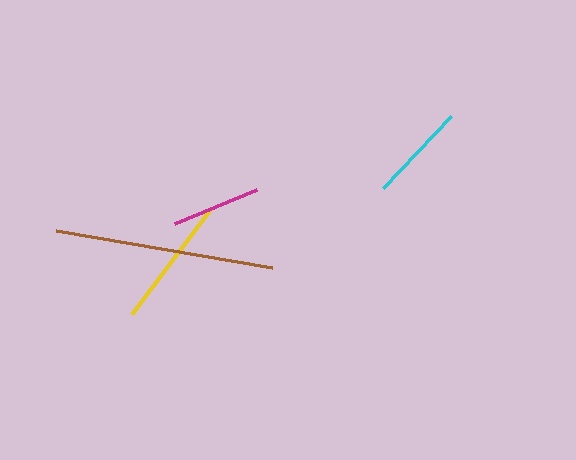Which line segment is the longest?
The brown line is the longest at approximately 218 pixels.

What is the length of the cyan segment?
The cyan segment is approximately 99 pixels long.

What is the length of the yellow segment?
The yellow segment is approximately 131 pixels long.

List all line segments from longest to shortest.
From longest to shortest: brown, yellow, cyan, magenta.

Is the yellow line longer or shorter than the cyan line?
The yellow line is longer than the cyan line.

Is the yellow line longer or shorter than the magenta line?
The yellow line is longer than the magenta line.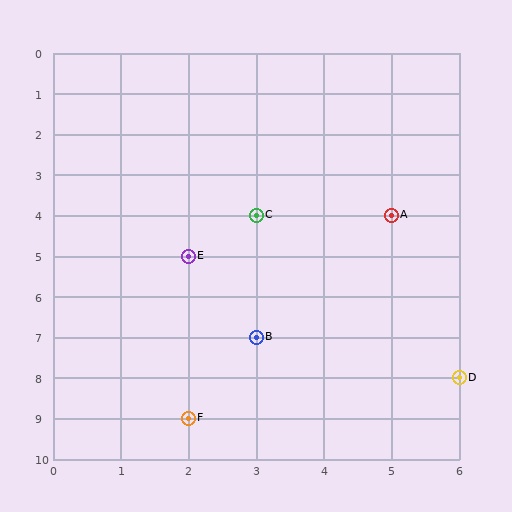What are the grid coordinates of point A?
Point A is at grid coordinates (5, 4).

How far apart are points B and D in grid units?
Points B and D are 3 columns and 1 row apart (about 3.2 grid units diagonally).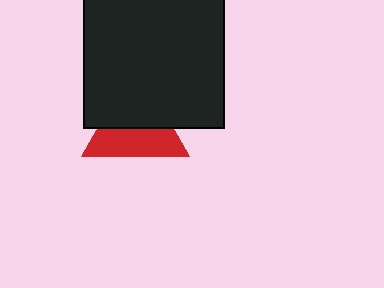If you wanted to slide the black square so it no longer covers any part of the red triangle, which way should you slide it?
Slide it up — that is the most direct way to separate the two shapes.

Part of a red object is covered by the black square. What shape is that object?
It is a triangle.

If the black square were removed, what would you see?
You would see the complete red triangle.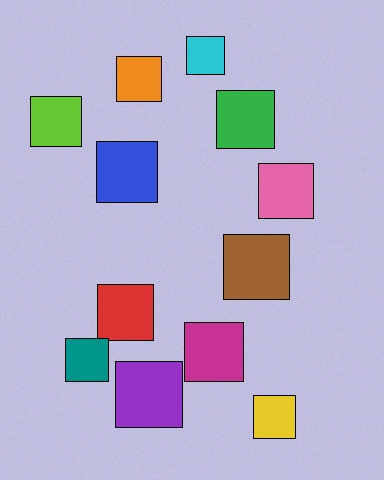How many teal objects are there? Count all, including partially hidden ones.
There is 1 teal object.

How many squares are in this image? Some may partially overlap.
There are 12 squares.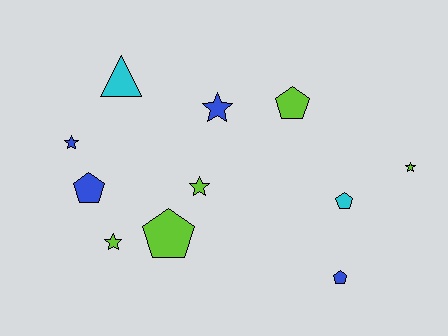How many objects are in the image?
There are 11 objects.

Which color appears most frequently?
Lime, with 5 objects.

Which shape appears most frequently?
Pentagon, with 5 objects.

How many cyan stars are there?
There are no cyan stars.